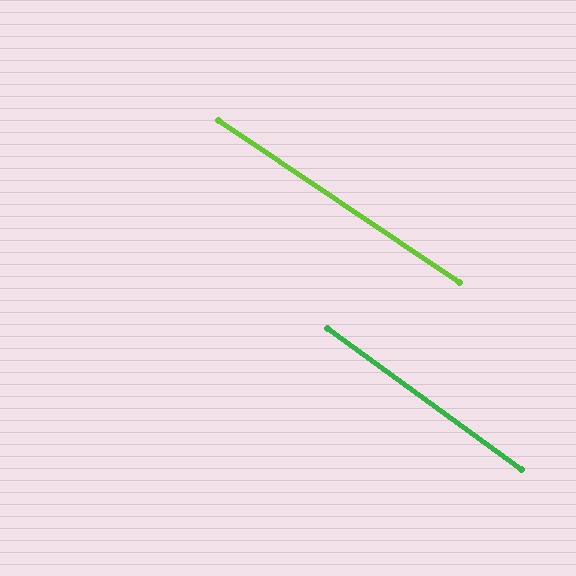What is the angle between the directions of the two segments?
Approximately 2 degrees.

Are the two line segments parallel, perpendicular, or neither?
Parallel — their directions differ by only 1.9°.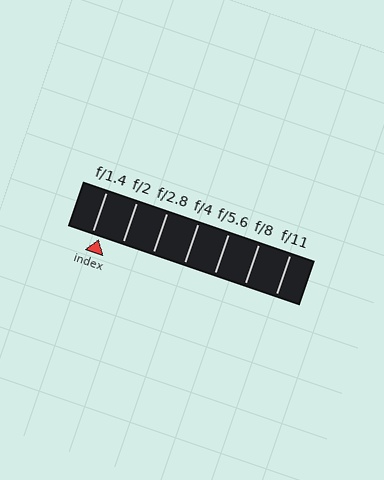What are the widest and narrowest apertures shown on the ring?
The widest aperture shown is f/1.4 and the narrowest is f/11.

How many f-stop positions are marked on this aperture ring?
There are 7 f-stop positions marked.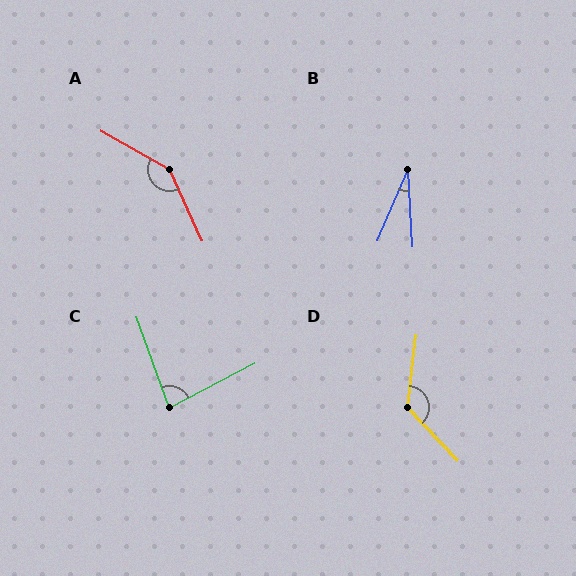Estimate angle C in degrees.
Approximately 82 degrees.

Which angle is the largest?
A, at approximately 144 degrees.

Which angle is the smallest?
B, at approximately 26 degrees.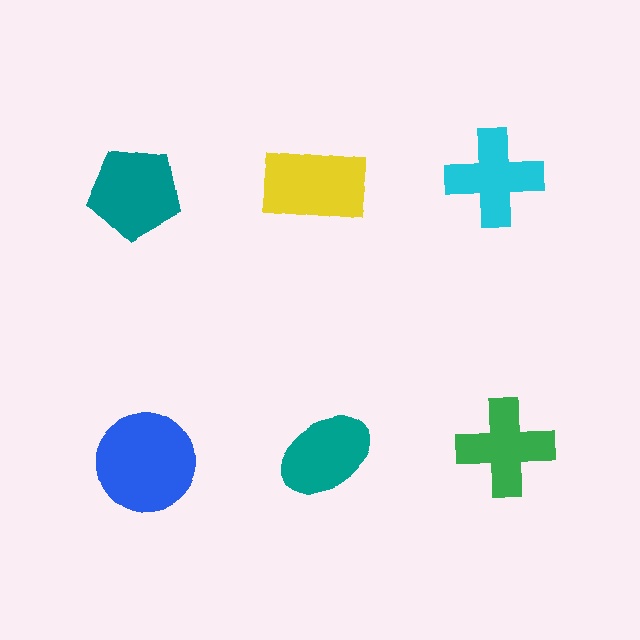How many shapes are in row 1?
3 shapes.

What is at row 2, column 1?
A blue circle.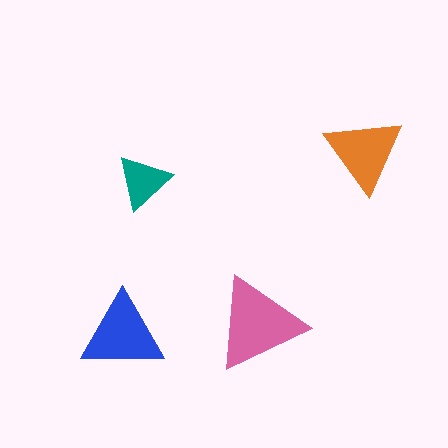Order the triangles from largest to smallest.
the pink one, the blue one, the orange one, the teal one.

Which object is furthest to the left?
The blue triangle is leftmost.